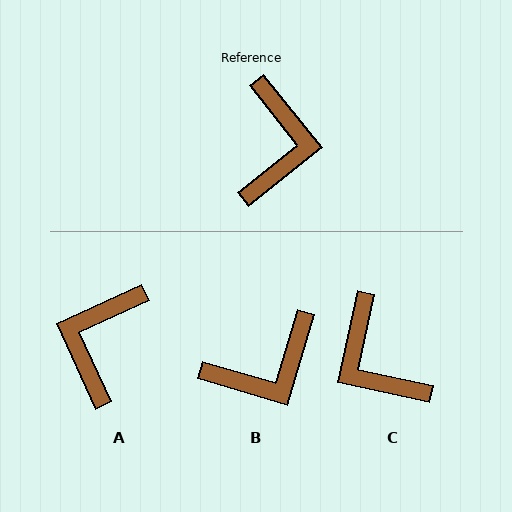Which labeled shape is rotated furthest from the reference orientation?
A, about 166 degrees away.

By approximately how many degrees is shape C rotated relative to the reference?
Approximately 141 degrees clockwise.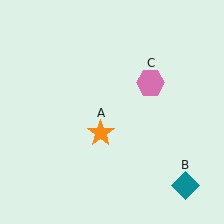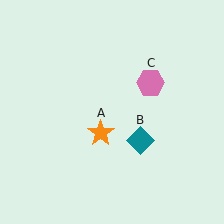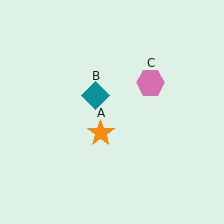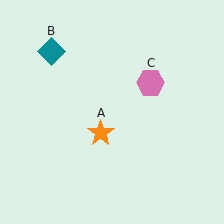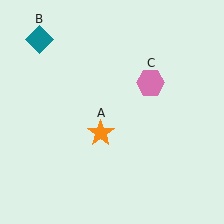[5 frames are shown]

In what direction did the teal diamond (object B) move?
The teal diamond (object B) moved up and to the left.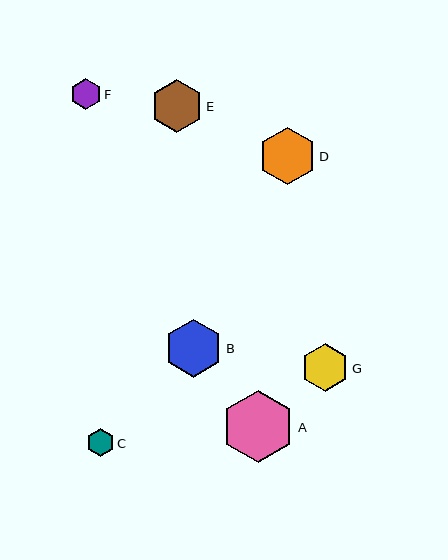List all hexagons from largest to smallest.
From largest to smallest: A, B, D, E, G, F, C.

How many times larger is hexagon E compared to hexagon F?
Hexagon E is approximately 1.7 times the size of hexagon F.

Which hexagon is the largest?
Hexagon A is the largest with a size of approximately 72 pixels.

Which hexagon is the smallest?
Hexagon C is the smallest with a size of approximately 28 pixels.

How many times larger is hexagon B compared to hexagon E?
Hexagon B is approximately 1.1 times the size of hexagon E.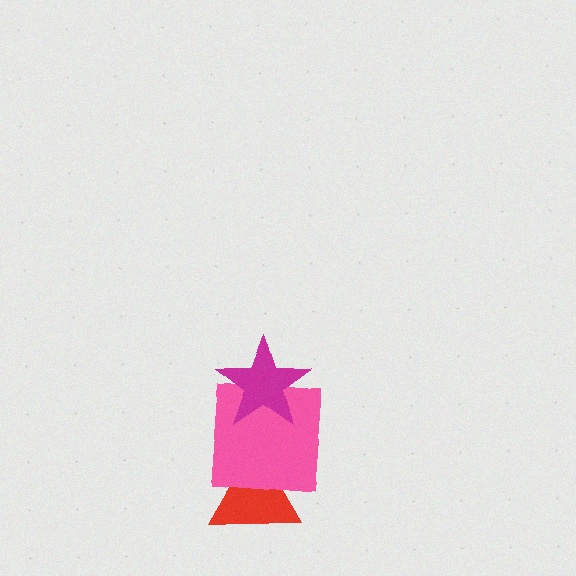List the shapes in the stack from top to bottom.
From top to bottom: the magenta star, the pink square, the red triangle.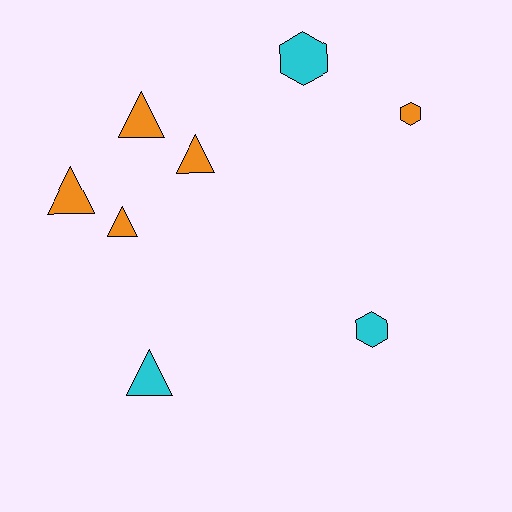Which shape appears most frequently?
Triangle, with 5 objects.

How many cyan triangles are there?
There is 1 cyan triangle.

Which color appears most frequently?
Orange, with 5 objects.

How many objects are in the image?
There are 8 objects.